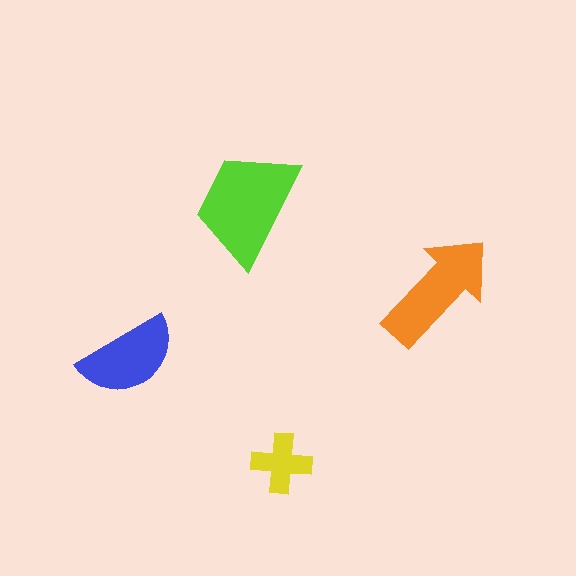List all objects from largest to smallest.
The lime trapezoid, the orange arrow, the blue semicircle, the yellow cross.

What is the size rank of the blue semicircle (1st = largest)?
3rd.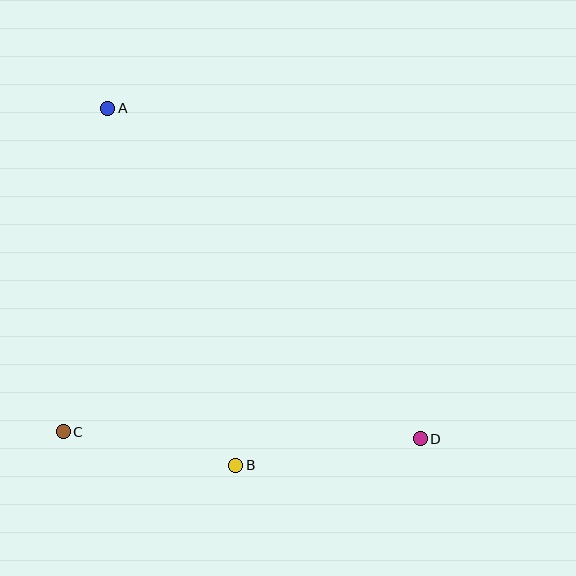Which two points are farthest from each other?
Points A and D are farthest from each other.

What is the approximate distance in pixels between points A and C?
The distance between A and C is approximately 326 pixels.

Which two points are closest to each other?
Points B and C are closest to each other.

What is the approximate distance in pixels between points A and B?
The distance between A and B is approximately 379 pixels.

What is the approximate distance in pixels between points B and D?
The distance between B and D is approximately 186 pixels.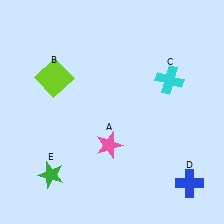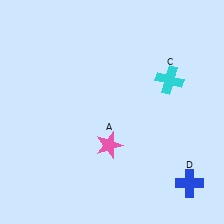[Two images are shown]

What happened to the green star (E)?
The green star (E) was removed in Image 2. It was in the bottom-left area of Image 1.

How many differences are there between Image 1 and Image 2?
There are 2 differences between the two images.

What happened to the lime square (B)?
The lime square (B) was removed in Image 2. It was in the top-left area of Image 1.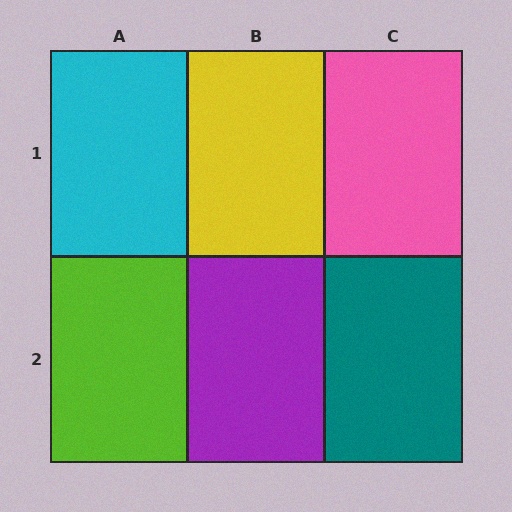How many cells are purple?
1 cell is purple.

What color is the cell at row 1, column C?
Pink.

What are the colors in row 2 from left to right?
Lime, purple, teal.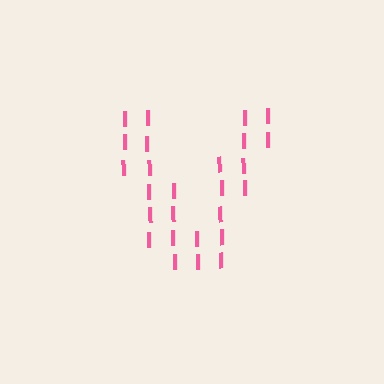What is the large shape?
The large shape is the letter V.